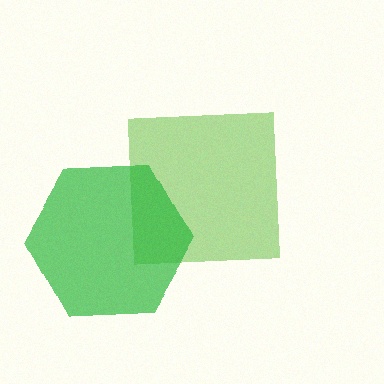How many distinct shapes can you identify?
There are 2 distinct shapes: a lime square, a green hexagon.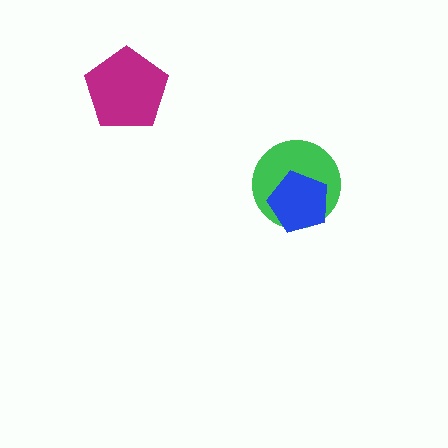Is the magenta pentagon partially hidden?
No, no other shape covers it.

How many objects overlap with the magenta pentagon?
0 objects overlap with the magenta pentagon.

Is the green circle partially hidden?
Yes, it is partially covered by another shape.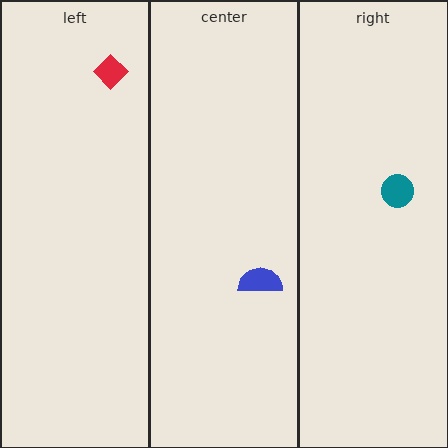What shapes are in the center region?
The blue semicircle.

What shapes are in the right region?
The teal circle.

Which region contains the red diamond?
The left region.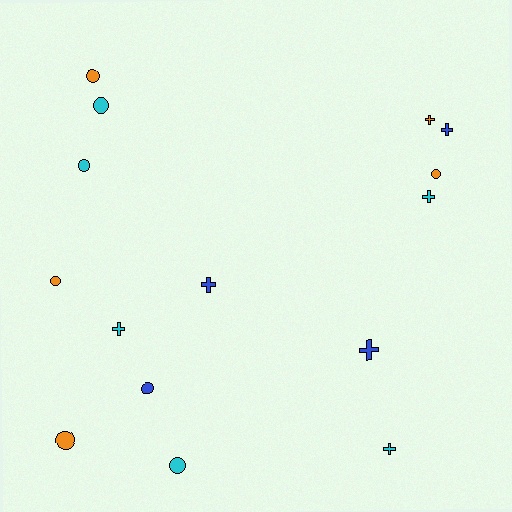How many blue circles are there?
There is 1 blue circle.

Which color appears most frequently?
Cyan, with 6 objects.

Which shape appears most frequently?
Circle, with 8 objects.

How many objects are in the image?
There are 15 objects.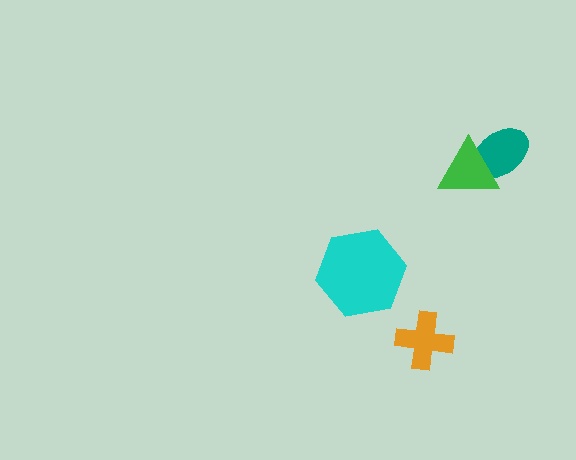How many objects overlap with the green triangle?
1 object overlaps with the green triangle.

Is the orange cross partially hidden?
No, no other shape covers it.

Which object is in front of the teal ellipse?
The green triangle is in front of the teal ellipse.